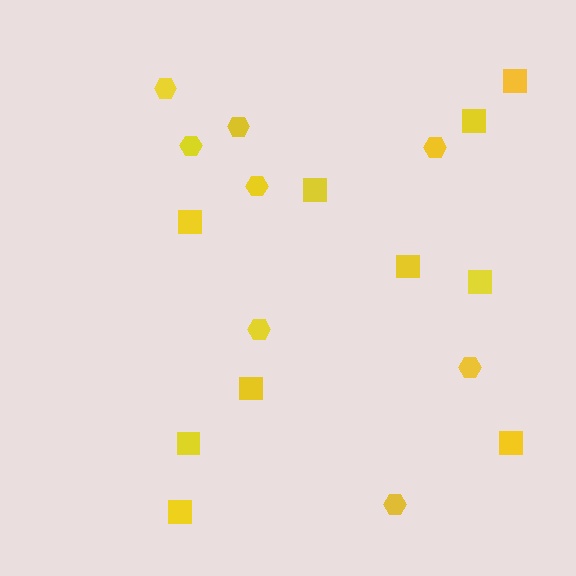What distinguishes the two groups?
There are 2 groups: one group of hexagons (8) and one group of squares (10).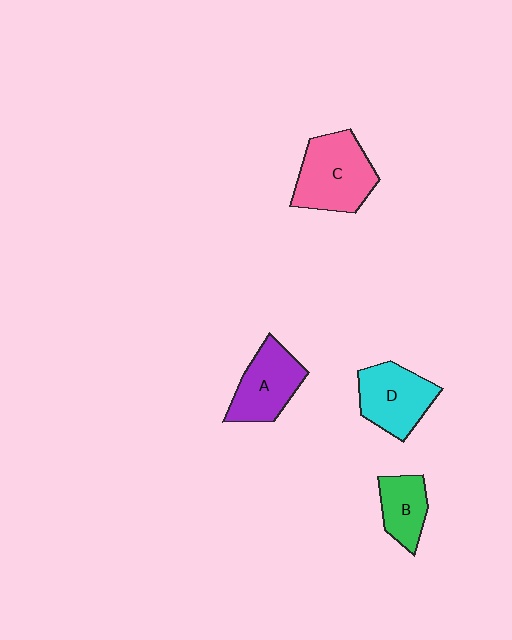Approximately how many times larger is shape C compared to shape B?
Approximately 1.8 times.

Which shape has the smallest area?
Shape B (green).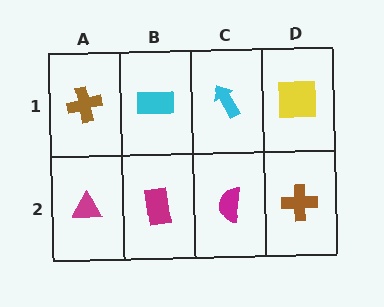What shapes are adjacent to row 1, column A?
A magenta triangle (row 2, column A), a cyan rectangle (row 1, column B).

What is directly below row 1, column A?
A magenta triangle.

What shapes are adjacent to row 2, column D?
A yellow square (row 1, column D), a magenta semicircle (row 2, column C).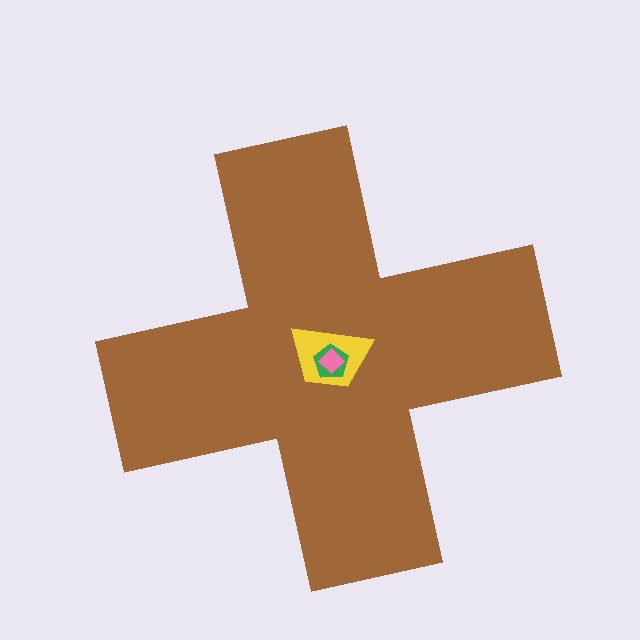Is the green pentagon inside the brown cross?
Yes.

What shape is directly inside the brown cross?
The yellow trapezoid.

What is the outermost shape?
The brown cross.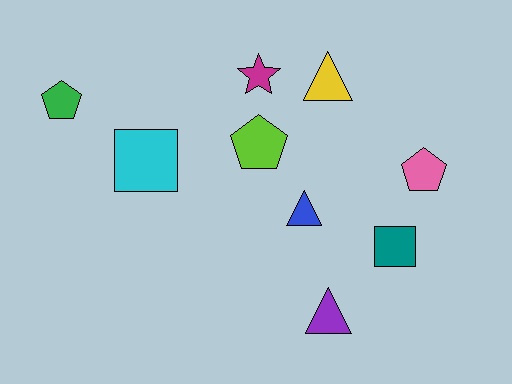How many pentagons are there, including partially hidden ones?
There are 3 pentagons.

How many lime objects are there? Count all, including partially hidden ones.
There is 1 lime object.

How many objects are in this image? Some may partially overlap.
There are 9 objects.